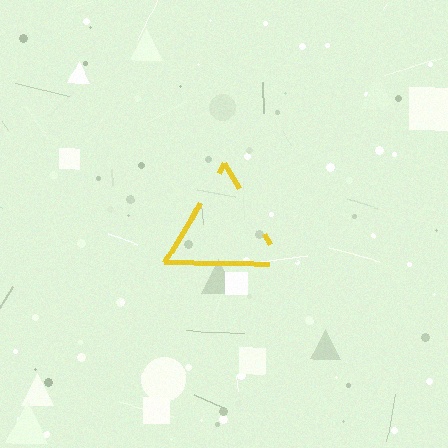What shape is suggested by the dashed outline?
The dashed outline suggests a triangle.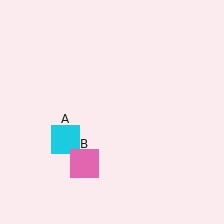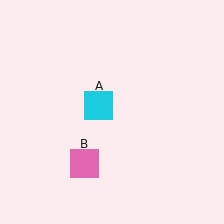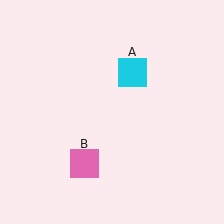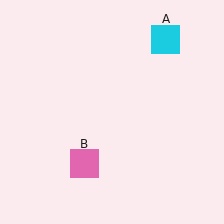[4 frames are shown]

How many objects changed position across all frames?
1 object changed position: cyan square (object A).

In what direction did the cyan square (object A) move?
The cyan square (object A) moved up and to the right.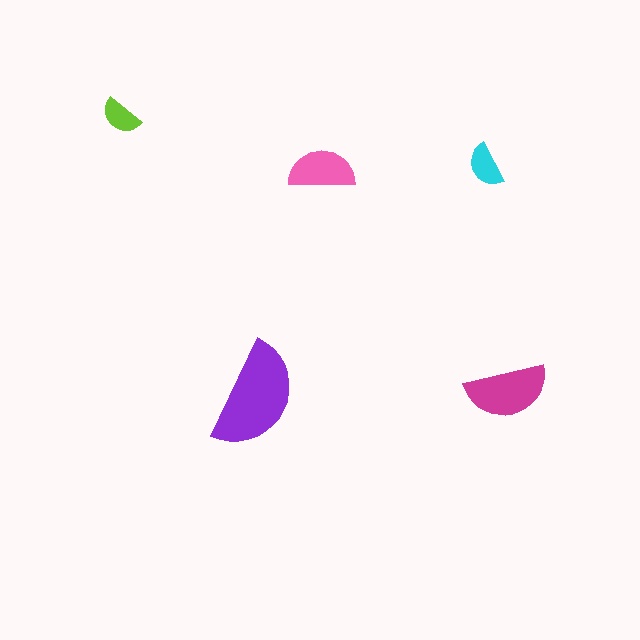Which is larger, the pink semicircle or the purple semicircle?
The purple one.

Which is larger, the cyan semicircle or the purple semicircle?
The purple one.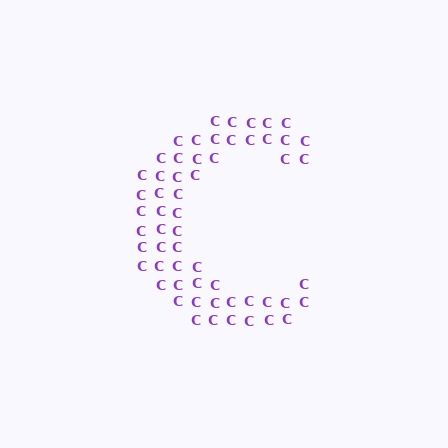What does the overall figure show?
The overall figure shows the letter C.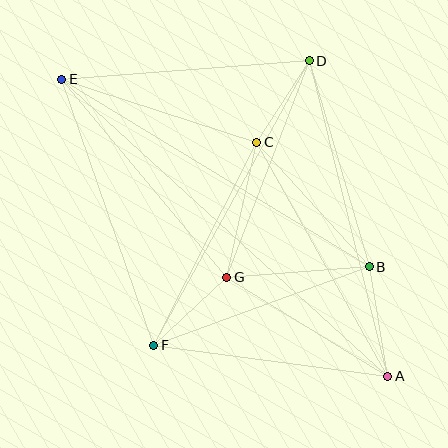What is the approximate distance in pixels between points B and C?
The distance between B and C is approximately 168 pixels.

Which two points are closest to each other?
Points C and D are closest to each other.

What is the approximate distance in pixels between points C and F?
The distance between C and F is approximately 228 pixels.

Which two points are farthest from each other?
Points A and E are farthest from each other.